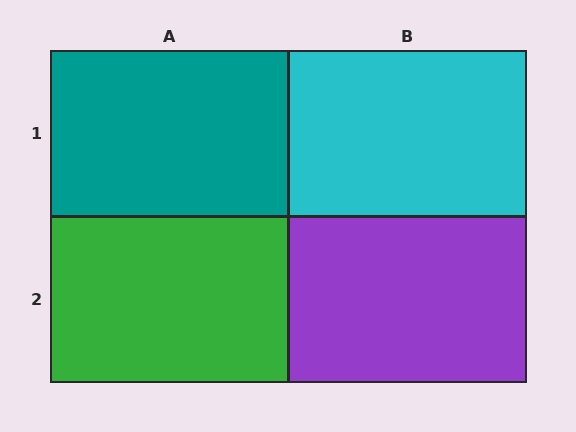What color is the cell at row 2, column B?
Purple.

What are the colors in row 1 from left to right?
Teal, cyan.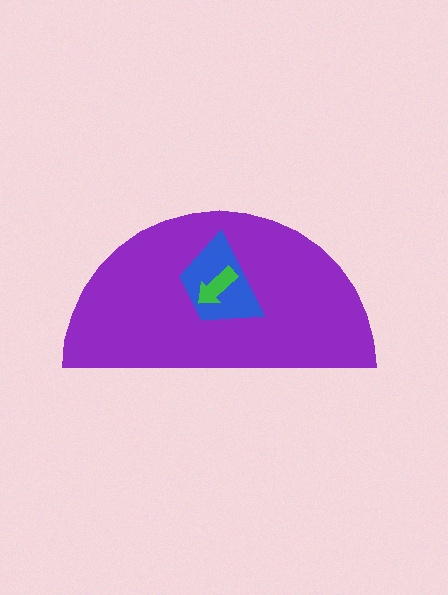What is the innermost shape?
The green arrow.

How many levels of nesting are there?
3.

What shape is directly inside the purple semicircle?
The blue trapezoid.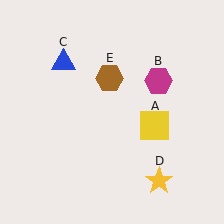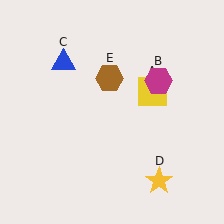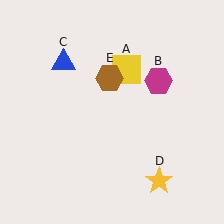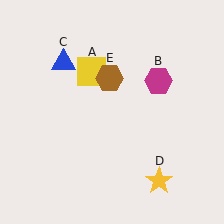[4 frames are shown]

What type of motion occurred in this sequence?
The yellow square (object A) rotated counterclockwise around the center of the scene.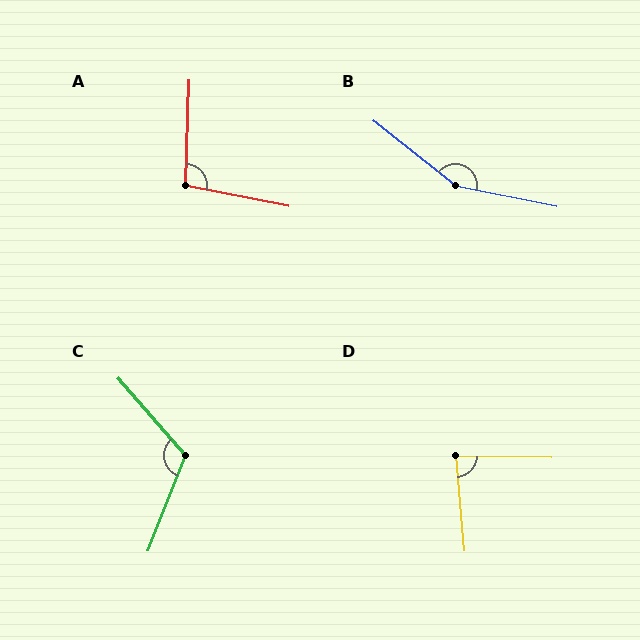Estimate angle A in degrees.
Approximately 100 degrees.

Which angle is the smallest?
D, at approximately 84 degrees.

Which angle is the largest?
B, at approximately 153 degrees.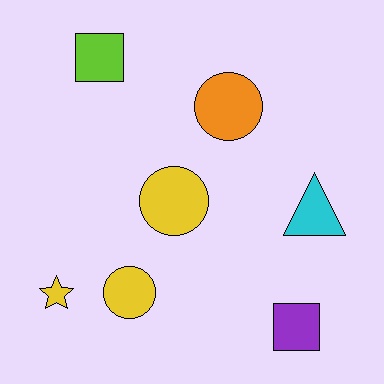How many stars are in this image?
There is 1 star.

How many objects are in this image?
There are 7 objects.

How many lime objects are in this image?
There is 1 lime object.